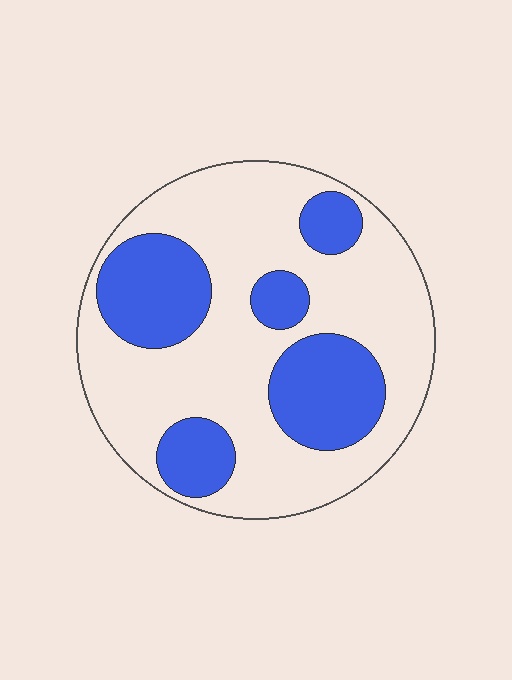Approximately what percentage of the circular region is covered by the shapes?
Approximately 30%.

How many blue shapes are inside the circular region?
5.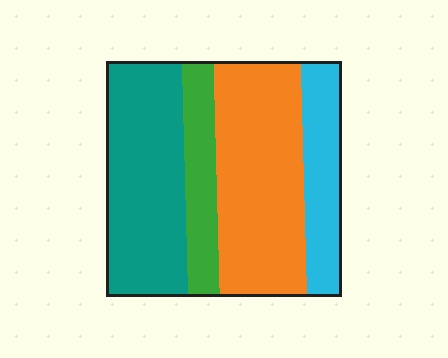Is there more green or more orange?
Orange.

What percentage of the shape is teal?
Teal covers about 35% of the shape.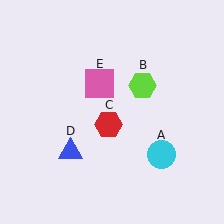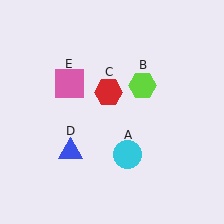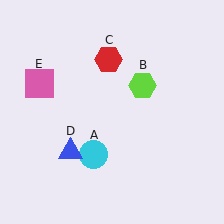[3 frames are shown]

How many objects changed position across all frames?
3 objects changed position: cyan circle (object A), red hexagon (object C), pink square (object E).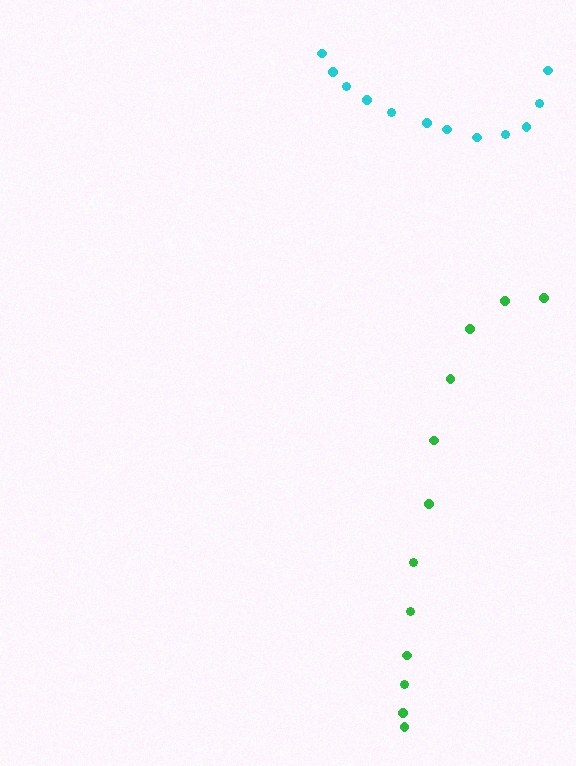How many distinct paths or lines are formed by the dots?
There are 2 distinct paths.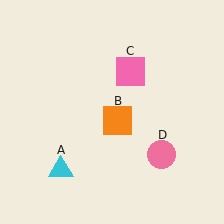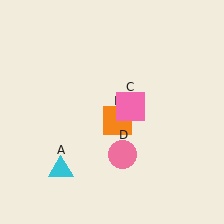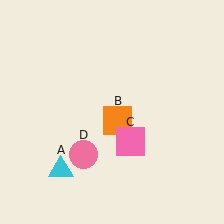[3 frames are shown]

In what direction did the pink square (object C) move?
The pink square (object C) moved down.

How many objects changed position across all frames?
2 objects changed position: pink square (object C), pink circle (object D).